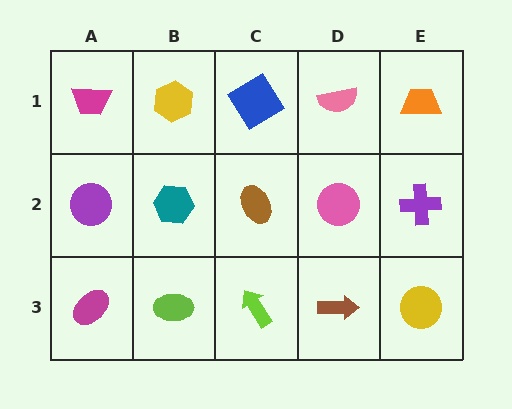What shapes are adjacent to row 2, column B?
A yellow hexagon (row 1, column B), a lime ellipse (row 3, column B), a purple circle (row 2, column A), a brown ellipse (row 2, column C).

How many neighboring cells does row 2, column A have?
3.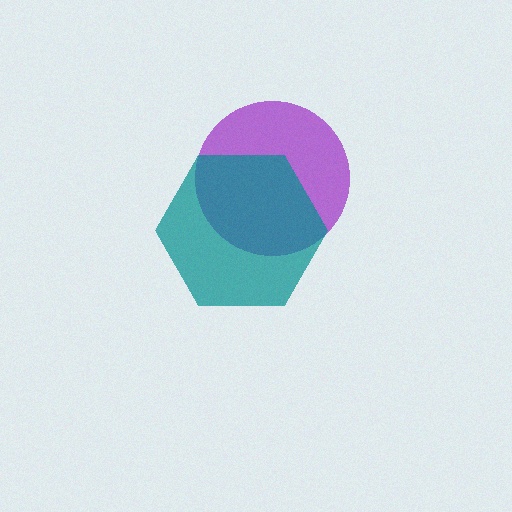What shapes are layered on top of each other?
The layered shapes are: a purple circle, a teal hexagon.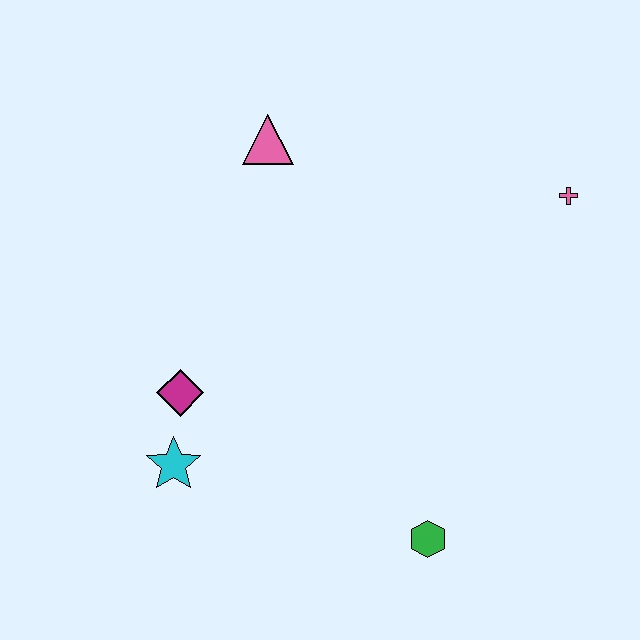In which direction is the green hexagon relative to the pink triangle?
The green hexagon is below the pink triangle.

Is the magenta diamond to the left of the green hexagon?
Yes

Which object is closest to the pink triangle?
The magenta diamond is closest to the pink triangle.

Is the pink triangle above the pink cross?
Yes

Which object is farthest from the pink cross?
The cyan star is farthest from the pink cross.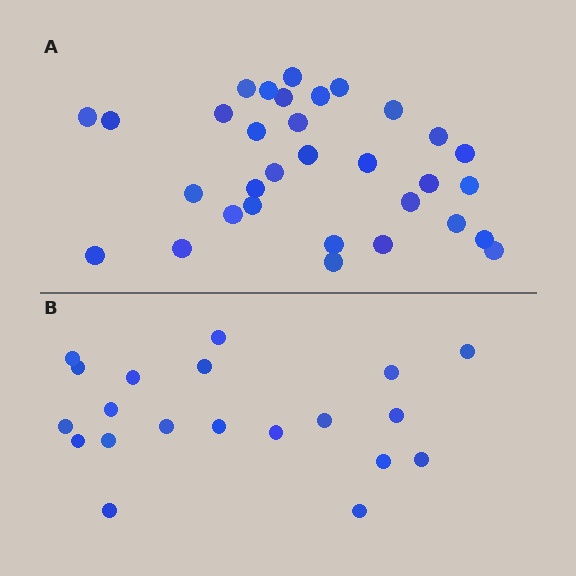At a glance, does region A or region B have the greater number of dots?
Region A (the top region) has more dots.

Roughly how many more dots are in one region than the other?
Region A has roughly 12 or so more dots than region B.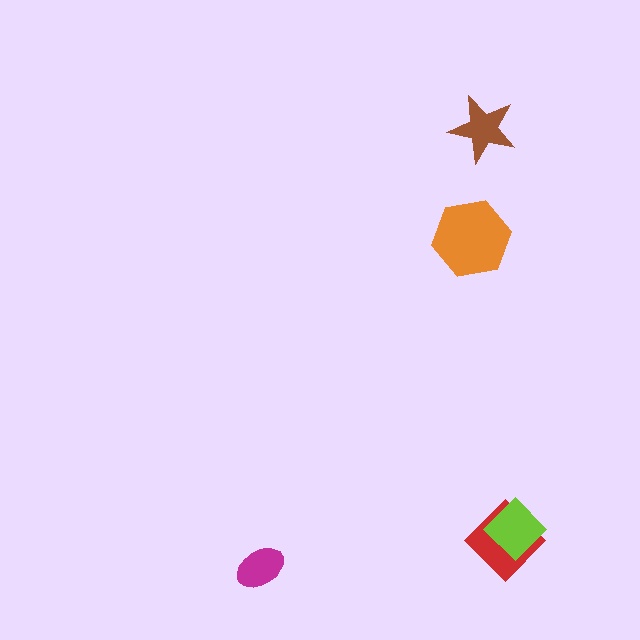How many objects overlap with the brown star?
0 objects overlap with the brown star.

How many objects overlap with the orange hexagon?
0 objects overlap with the orange hexagon.